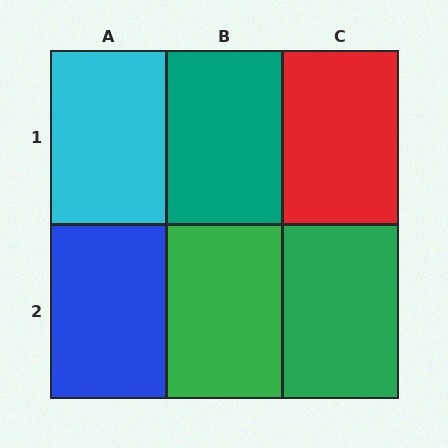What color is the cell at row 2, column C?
Green.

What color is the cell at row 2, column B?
Green.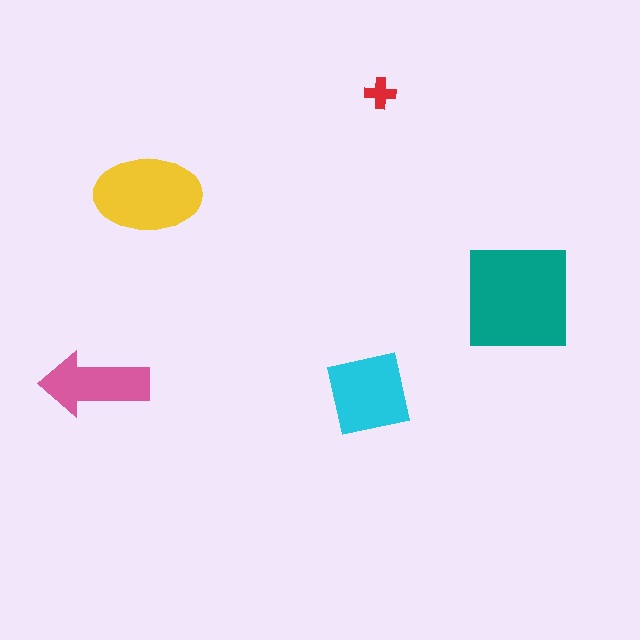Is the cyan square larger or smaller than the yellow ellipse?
Smaller.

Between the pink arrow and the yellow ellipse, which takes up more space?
The yellow ellipse.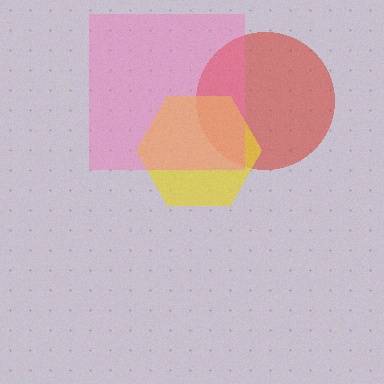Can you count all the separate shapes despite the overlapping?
Yes, there are 3 separate shapes.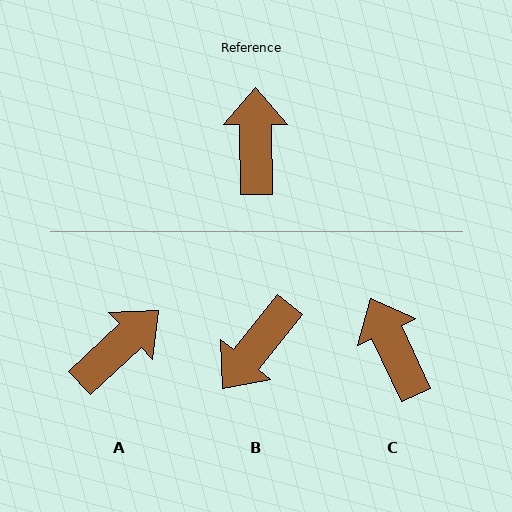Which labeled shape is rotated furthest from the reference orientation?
B, about 141 degrees away.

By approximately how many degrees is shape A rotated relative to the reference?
Approximately 48 degrees clockwise.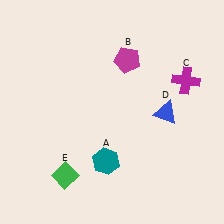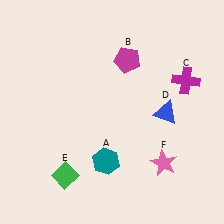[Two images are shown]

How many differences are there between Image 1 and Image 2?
There is 1 difference between the two images.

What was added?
A pink star (F) was added in Image 2.